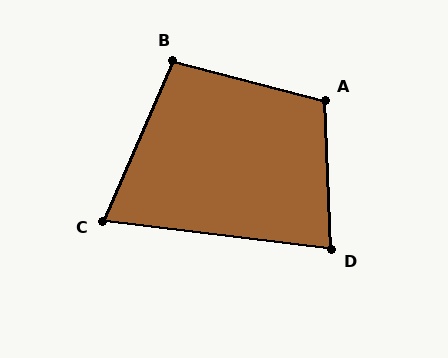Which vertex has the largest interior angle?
A, at approximately 107 degrees.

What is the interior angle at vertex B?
Approximately 99 degrees (obtuse).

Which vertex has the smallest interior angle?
C, at approximately 73 degrees.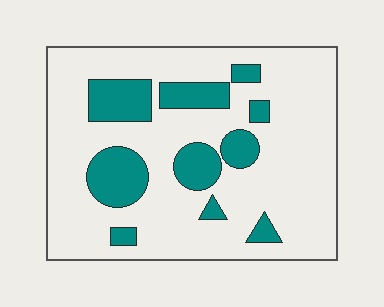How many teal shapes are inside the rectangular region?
10.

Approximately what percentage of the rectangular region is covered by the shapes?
Approximately 20%.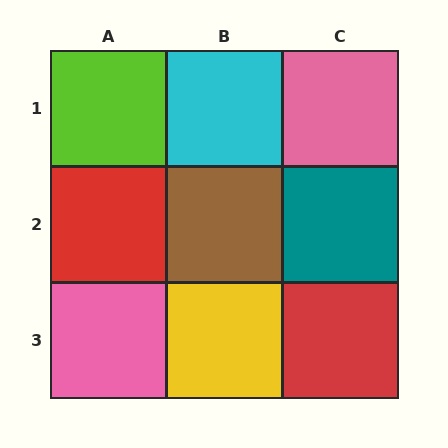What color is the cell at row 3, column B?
Yellow.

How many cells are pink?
2 cells are pink.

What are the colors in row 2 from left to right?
Red, brown, teal.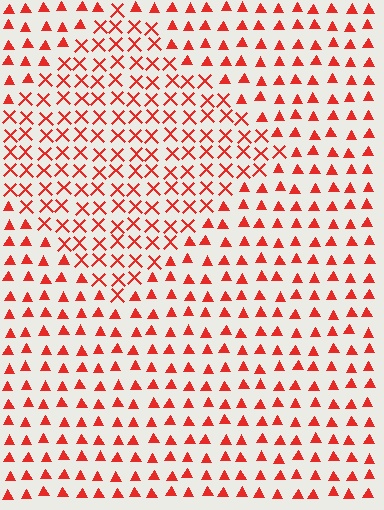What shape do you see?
I see a diamond.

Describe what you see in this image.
The image is filled with small red elements arranged in a uniform grid. A diamond-shaped region contains X marks, while the surrounding area contains triangles. The boundary is defined purely by the change in element shape.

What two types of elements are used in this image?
The image uses X marks inside the diamond region and triangles outside it.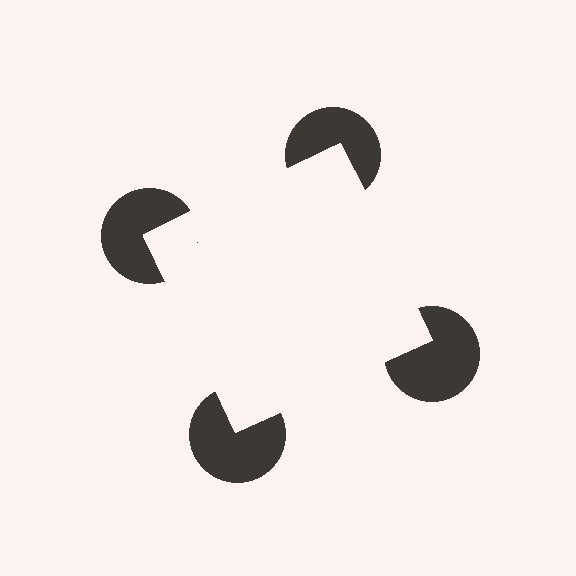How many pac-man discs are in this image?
There are 4 — one at each vertex of the illusory square.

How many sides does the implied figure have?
4 sides.